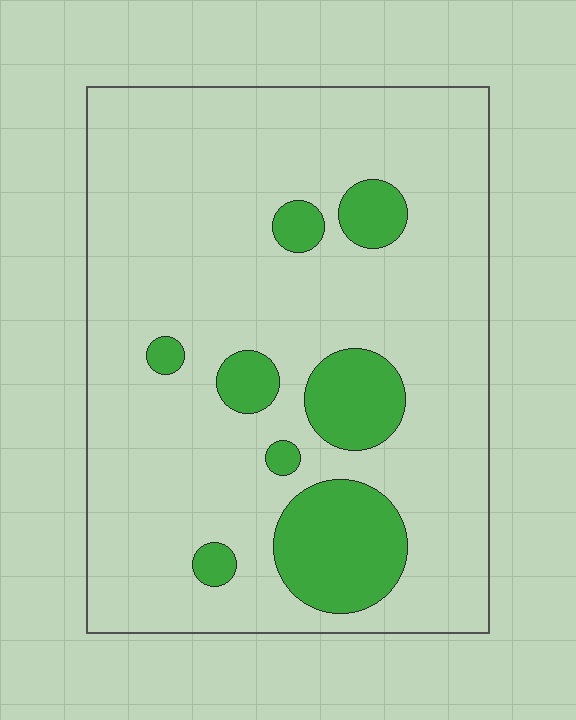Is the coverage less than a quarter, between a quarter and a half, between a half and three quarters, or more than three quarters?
Less than a quarter.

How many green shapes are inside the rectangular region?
8.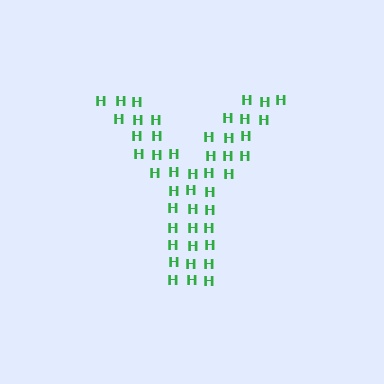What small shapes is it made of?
It is made of small letter H's.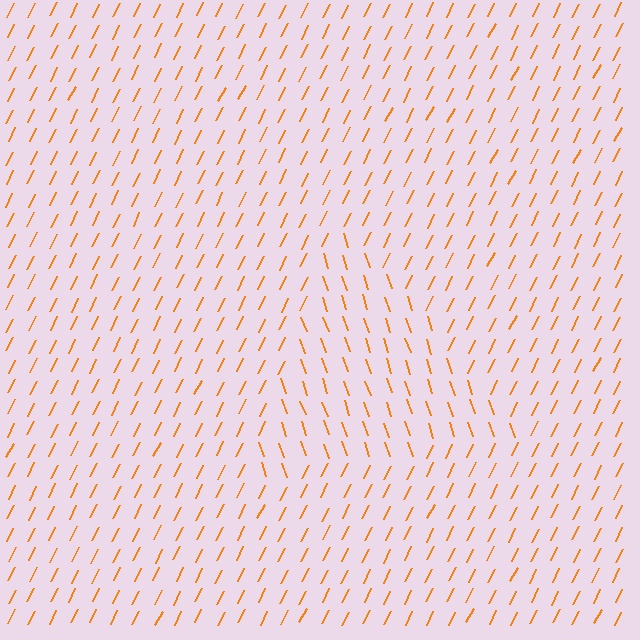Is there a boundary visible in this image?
Yes, there is a texture boundary formed by a change in line orientation.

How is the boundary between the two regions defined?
The boundary is defined purely by a change in line orientation (approximately 45 degrees difference). All lines are the same color and thickness.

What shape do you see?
I see a triangle.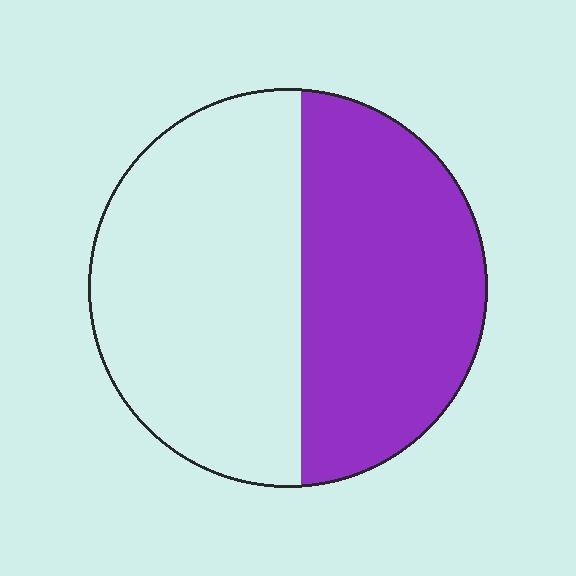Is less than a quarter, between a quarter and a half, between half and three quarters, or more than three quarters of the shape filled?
Between a quarter and a half.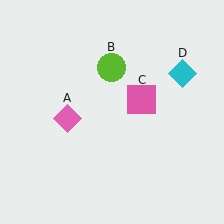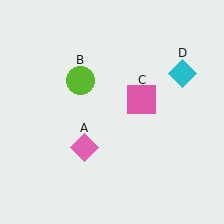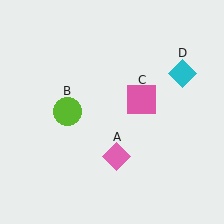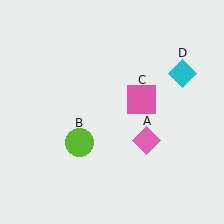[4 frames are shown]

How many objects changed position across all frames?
2 objects changed position: pink diamond (object A), lime circle (object B).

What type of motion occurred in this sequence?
The pink diamond (object A), lime circle (object B) rotated counterclockwise around the center of the scene.